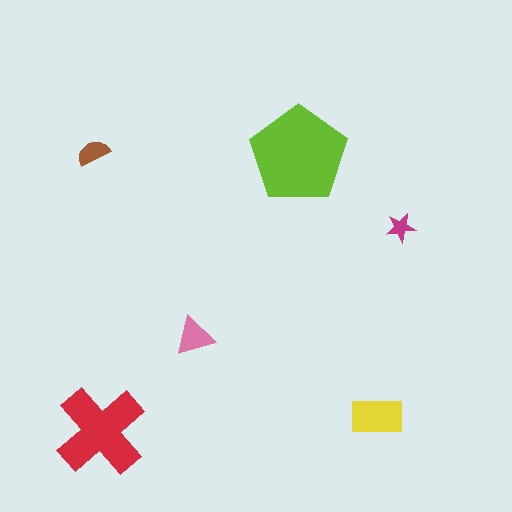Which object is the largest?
The lime pentagon.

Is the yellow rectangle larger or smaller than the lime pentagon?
Smaller.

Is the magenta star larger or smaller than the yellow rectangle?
Smaller.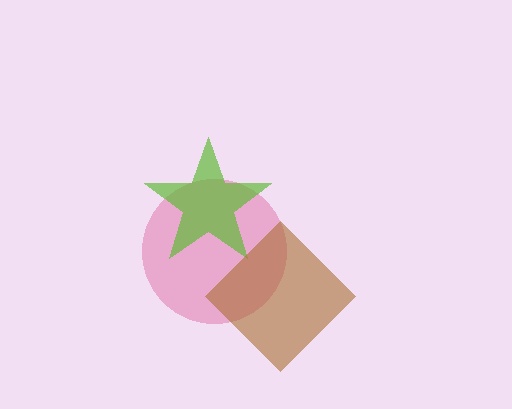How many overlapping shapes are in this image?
There are 3 overlapping shapes in the image.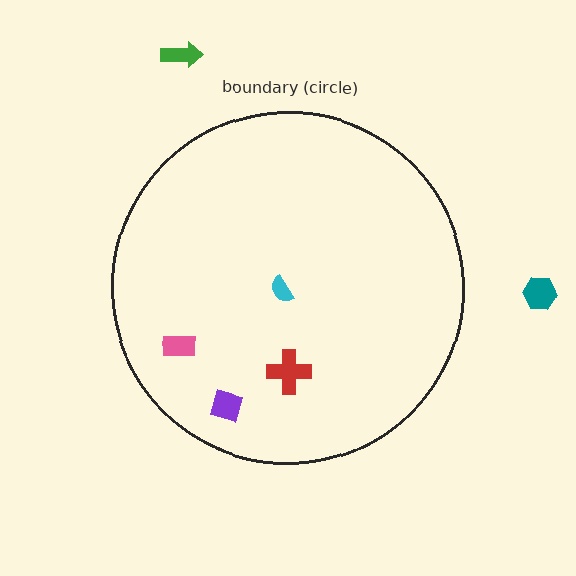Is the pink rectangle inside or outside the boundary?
Inside.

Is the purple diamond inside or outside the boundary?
Inside.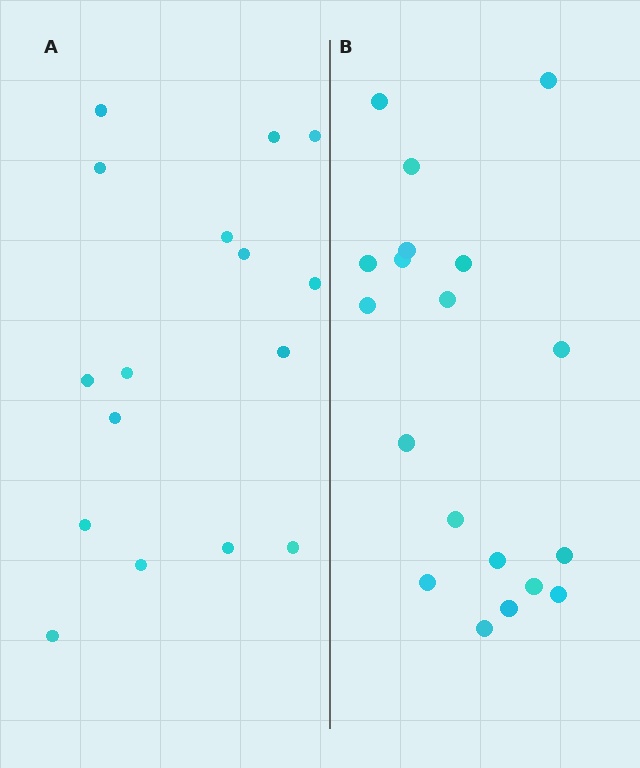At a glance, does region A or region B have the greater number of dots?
Region B (the right region) has more dots.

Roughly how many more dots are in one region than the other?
Region B has just a few more — roughly 2 or 3 more dots than region A.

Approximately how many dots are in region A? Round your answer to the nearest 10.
About 20 dots. (The exact count is 16, which rounds to 20.)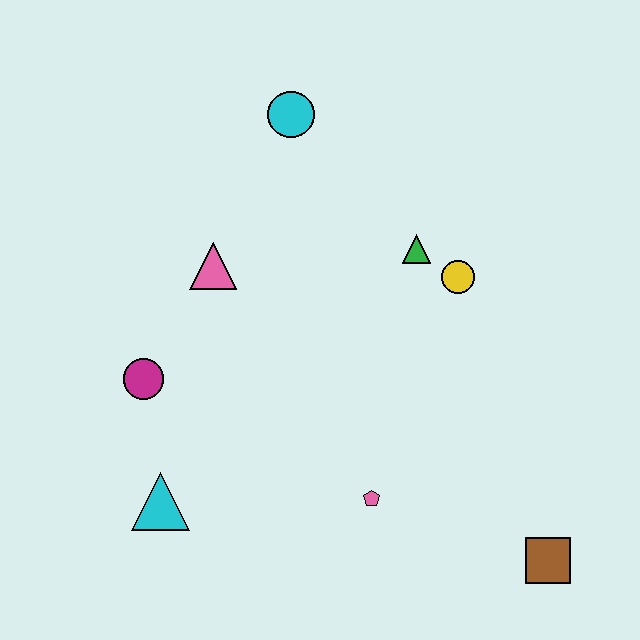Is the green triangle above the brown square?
Yes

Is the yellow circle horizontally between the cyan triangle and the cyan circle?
No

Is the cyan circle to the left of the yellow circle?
Yes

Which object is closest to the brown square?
The pink pentagon is closest to the brown square.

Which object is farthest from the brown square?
The cyan circle is farthest from the brown square.